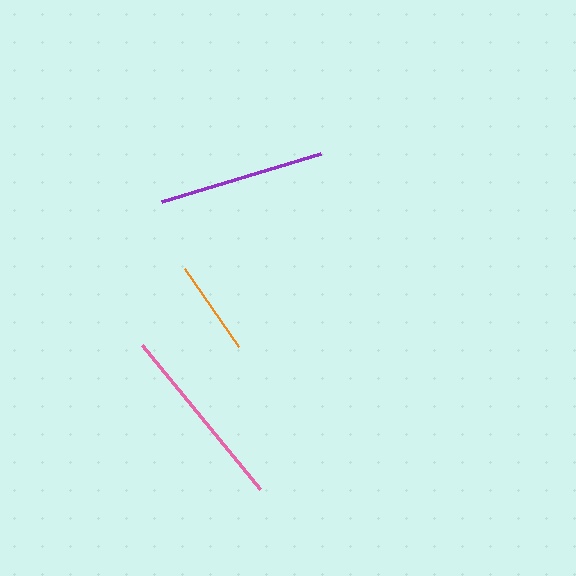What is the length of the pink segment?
The pink segment is approximately 187 pixels long.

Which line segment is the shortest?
The orange line is the shortest at approximately 95 pixels.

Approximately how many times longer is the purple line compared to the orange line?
The purple line is approximately 1.7 times the length of the orange line.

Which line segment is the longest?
The pink line is the longest at approximately 187 pixels.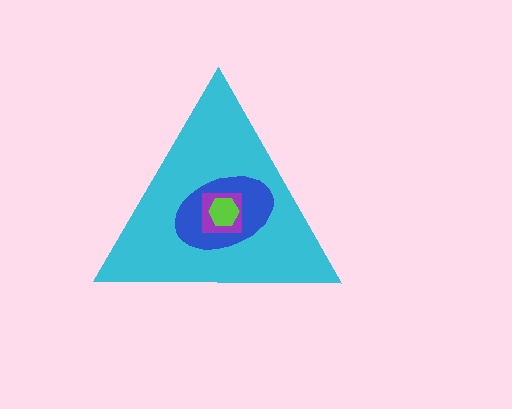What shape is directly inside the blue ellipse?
The purple square.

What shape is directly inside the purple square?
The lime hexagon.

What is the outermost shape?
The cyan triangle.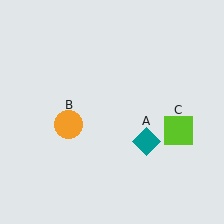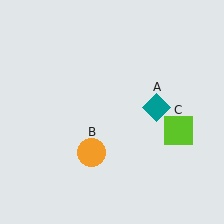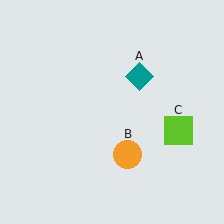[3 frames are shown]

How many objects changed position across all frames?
2 objects changed position: teal diamond (object A), orange circle (object B).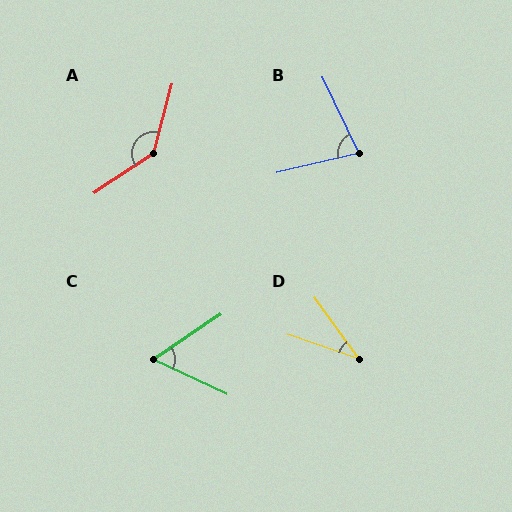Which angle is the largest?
A, at approximately 138 degrees.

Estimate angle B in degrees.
Approximately 78 degrees.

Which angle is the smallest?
D, at approximately 35 degrees.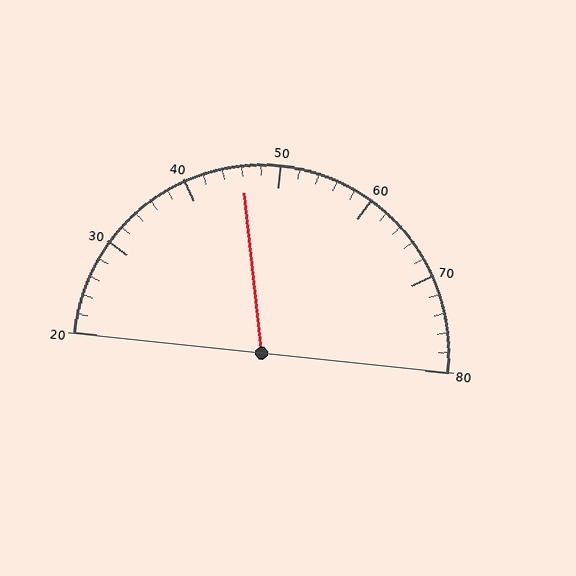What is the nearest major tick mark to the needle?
The nearest major tick mark is 50.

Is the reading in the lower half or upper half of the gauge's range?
The reading is in the lower half of the range (20 to 80).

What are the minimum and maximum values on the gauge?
The gauge ranges from 20 to 80.